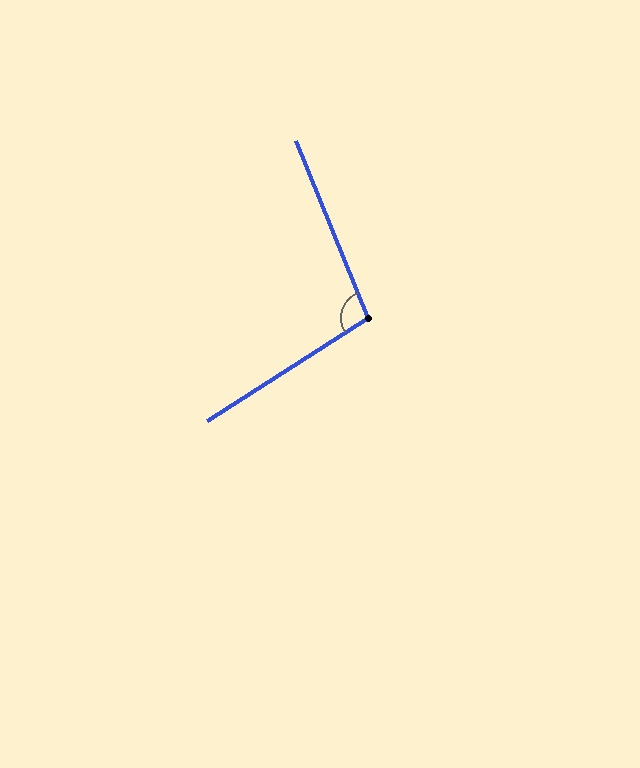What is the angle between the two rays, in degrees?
Approximately 100 degrees.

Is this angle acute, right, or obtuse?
It is obtuse.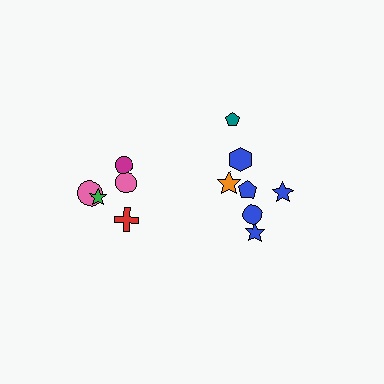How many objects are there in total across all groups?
There are 12 objects.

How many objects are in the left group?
There are 5 objects.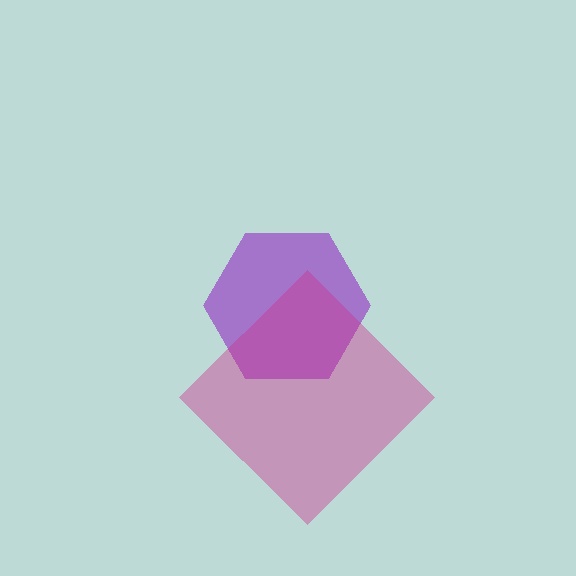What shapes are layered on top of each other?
The layered shapes are: a purple hexagon, a magenta diamond.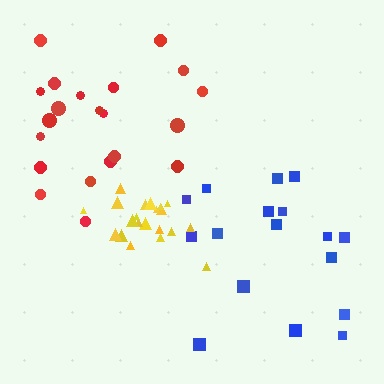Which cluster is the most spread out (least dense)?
Blue.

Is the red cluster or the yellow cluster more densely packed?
Yellow.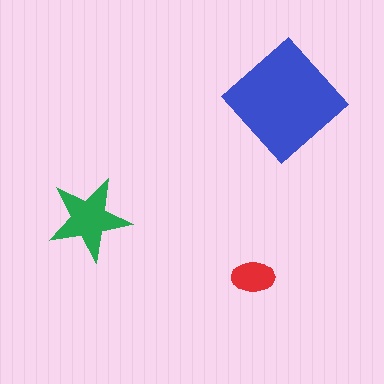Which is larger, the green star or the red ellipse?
The green star.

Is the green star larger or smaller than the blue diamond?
Smaller.